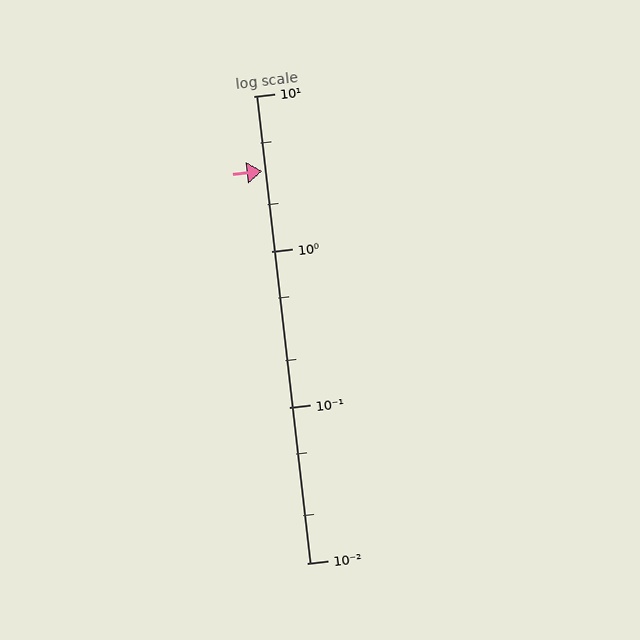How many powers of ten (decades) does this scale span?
The scale spans 3 decades, from 0.01 to 10.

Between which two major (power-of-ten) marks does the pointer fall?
The pointer is between 1 and 10.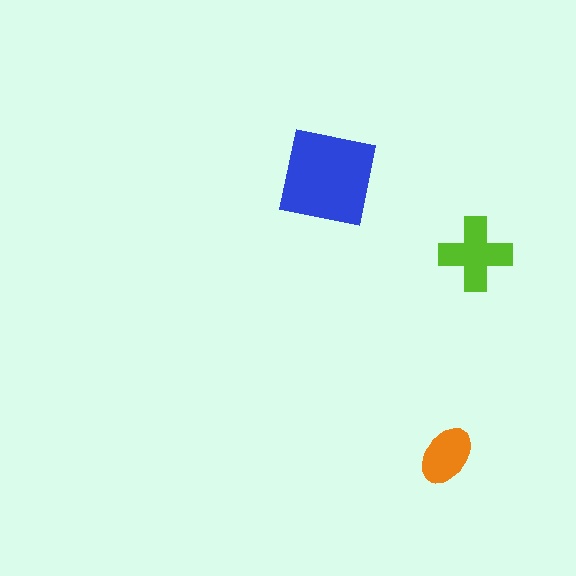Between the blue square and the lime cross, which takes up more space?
The blue square.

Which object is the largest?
The blue square.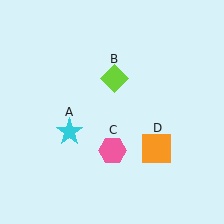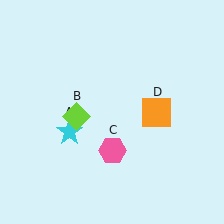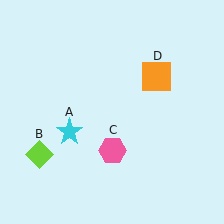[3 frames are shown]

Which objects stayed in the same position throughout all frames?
Cyan star (object A) and pink hexagon (object C) remained stationary.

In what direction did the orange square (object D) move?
The orange square (object D) moved up.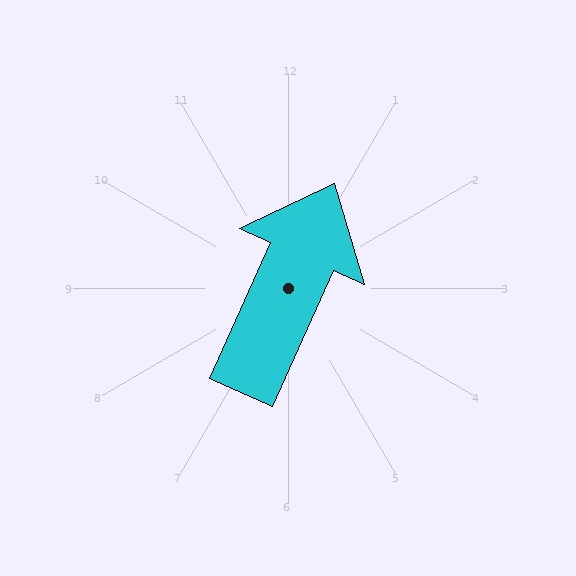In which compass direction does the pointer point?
Northeast.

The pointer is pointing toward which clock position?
Roughly 1 o'clock.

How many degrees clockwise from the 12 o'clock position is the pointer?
Approximately 24 degrees.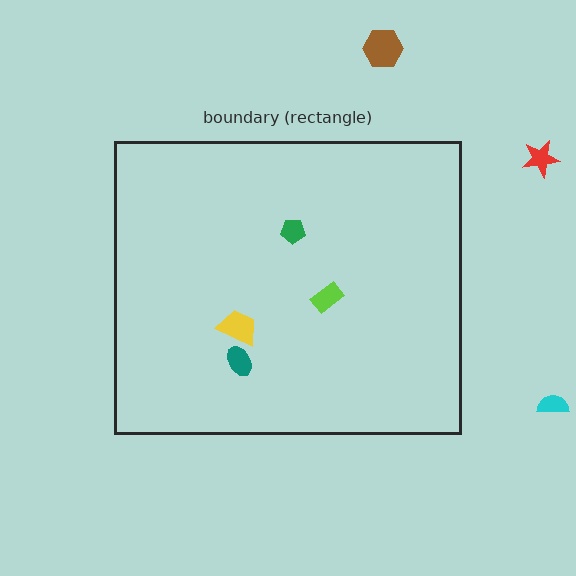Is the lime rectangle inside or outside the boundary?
Inside.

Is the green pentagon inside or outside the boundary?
Inside.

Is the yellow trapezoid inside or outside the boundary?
Inside.